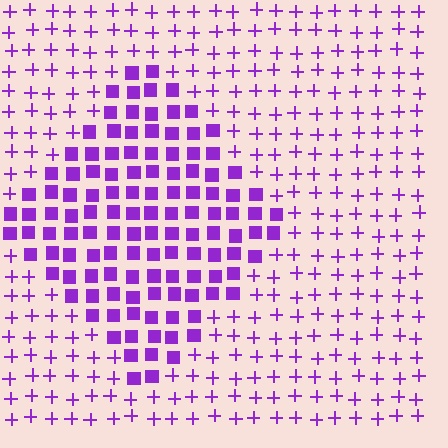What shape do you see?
I see a diamond.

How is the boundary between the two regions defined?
The boundary is defined by a change in element shape: squares inside vs. plus signs outside. All elements share the same color and spacing.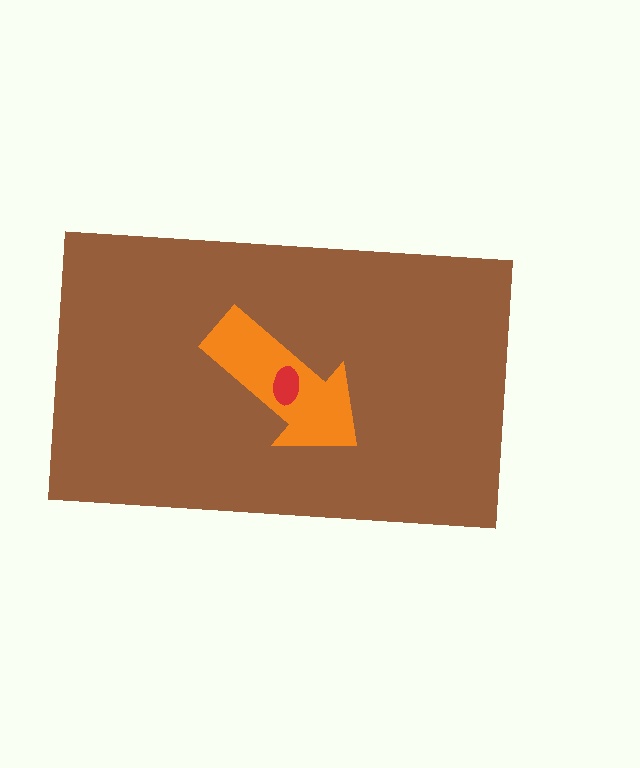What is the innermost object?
The red ellipse.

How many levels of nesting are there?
3.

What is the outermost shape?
The brown rectangle.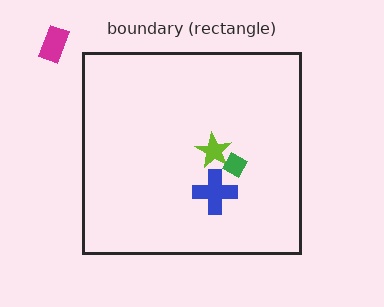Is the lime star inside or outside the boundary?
Inside.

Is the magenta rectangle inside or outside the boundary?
Outside.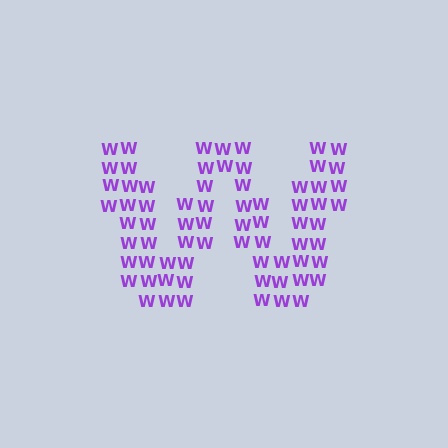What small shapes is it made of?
It is made of small letter W's.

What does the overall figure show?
The overall figure shows the letter W.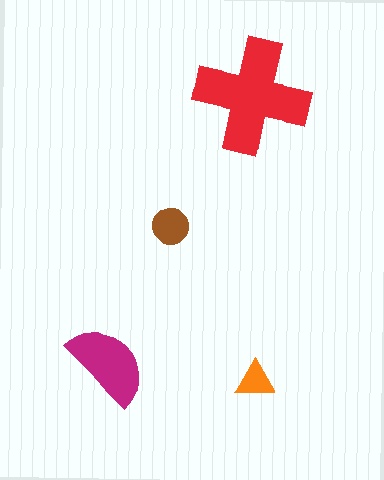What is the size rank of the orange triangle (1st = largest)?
4th.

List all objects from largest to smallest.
The red cross, the magenta semicircle, the brown circle, the orange triangle.